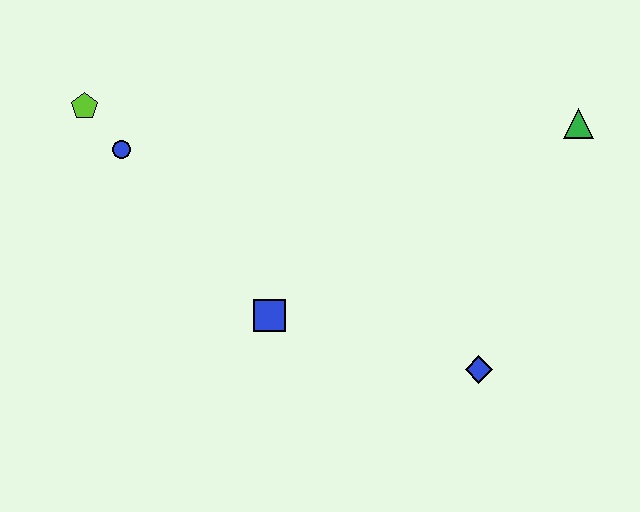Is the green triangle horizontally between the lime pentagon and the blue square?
No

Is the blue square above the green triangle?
No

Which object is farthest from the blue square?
The green triangle is farthest from the blue square.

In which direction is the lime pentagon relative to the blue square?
The lime pentagon is above the blue square.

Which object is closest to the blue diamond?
The blue square is closest to the blue diamond.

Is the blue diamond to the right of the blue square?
Yes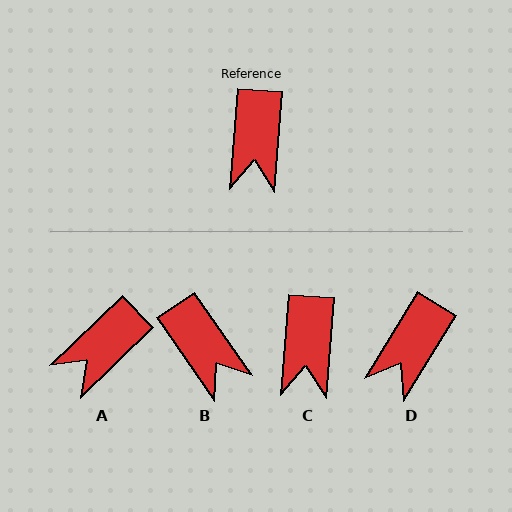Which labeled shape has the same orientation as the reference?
C.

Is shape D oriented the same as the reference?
No, it is off by about 27 degrees.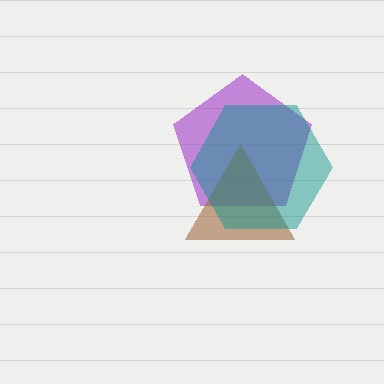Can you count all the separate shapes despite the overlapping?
Yes, there are 3 separate shapes.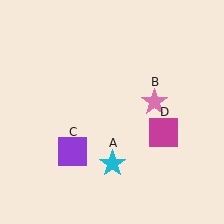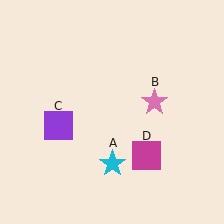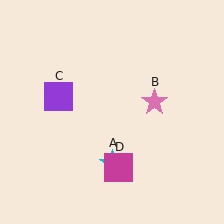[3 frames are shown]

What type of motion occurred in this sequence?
The purple square (object C), magenta square (object D) rotated clockwise around the center of the scene.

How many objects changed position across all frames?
2 objects changed position: purple square (object C), magenta square (object D).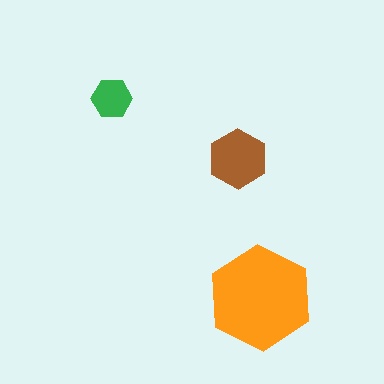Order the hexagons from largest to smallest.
the orange one, the brown one, the green one.